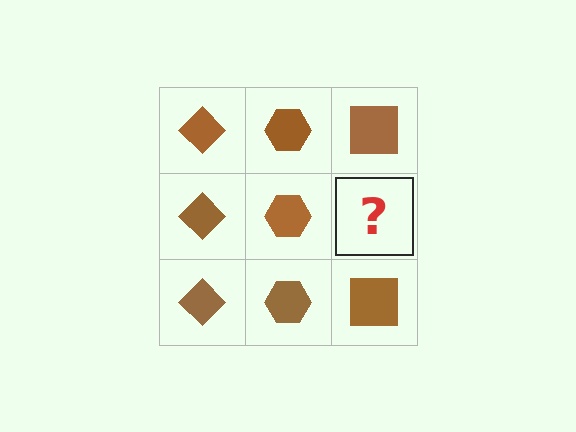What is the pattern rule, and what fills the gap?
The rule is that each column has a consistent shape. The gap should be filled with a brown square.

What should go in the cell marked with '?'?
The missing cell should contain a brown square.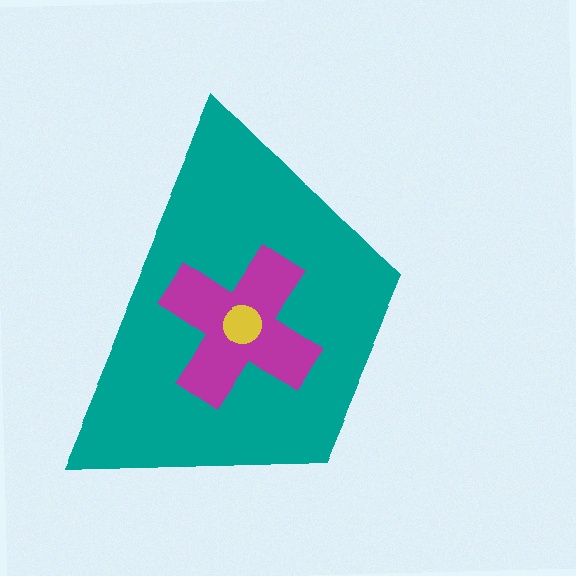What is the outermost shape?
The teal trapezoid.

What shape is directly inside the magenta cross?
The yellow circle.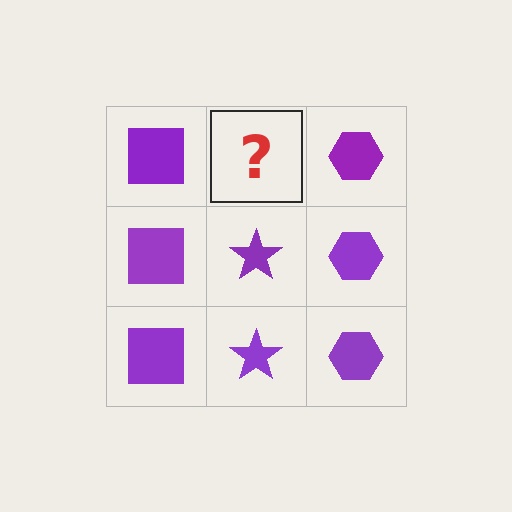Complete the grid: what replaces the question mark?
The question mark should be replaced with a purple star.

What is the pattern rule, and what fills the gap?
The rule is that each column has a consistent shape. The gap should be filled with a purple star.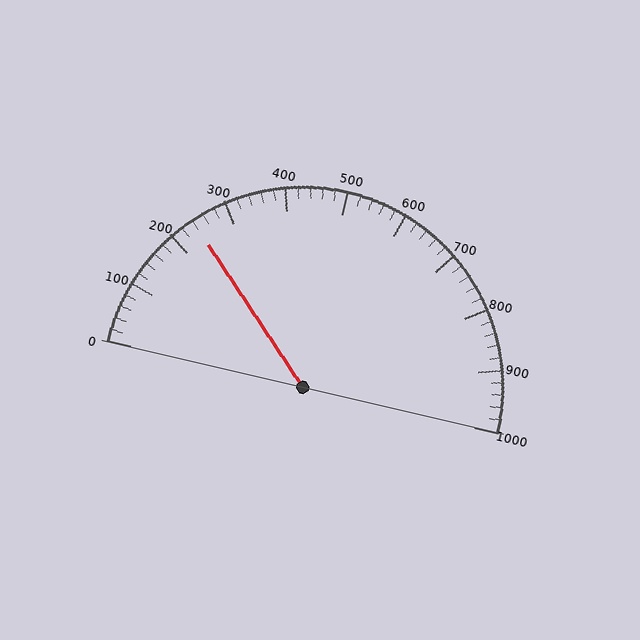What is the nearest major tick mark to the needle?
The nearest major tick mark is 200.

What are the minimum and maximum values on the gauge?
The gauge ranges from 0 to 1000.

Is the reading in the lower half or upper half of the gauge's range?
The reading is in the lower half of the range (0 to 1000).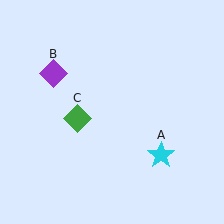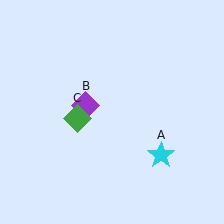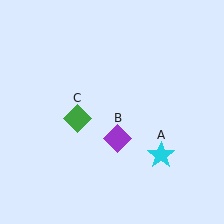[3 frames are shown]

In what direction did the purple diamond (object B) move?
The purple diamond (object B) moved down and to the right.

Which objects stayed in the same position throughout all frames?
Cyan star (object A) and green diamond (object C) remained stationary.